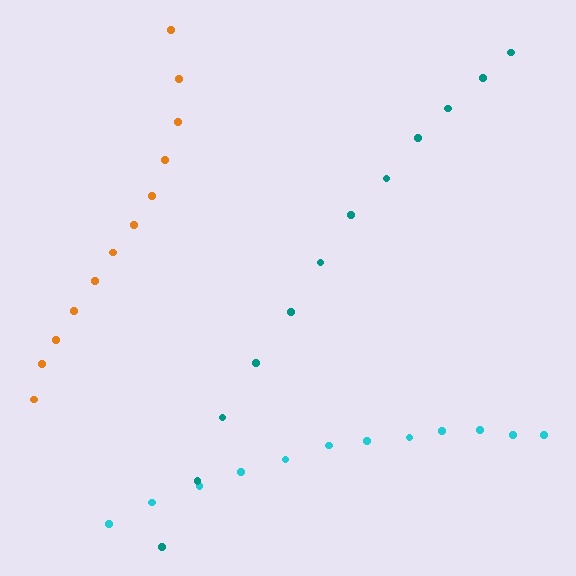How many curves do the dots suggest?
There are 3 distinct paths.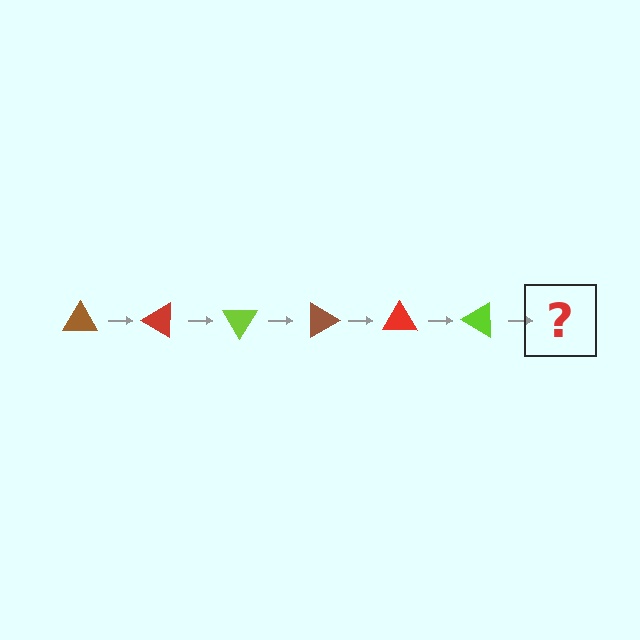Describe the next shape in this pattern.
It should be a brown triangle, rotated 180 degrees from the start.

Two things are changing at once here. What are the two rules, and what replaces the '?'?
The two rules are that it rotates 30 degrees each step and the color cycles through brown, red, and lime. The '?' should be a brown triangle, rotated 180 degrees from the start.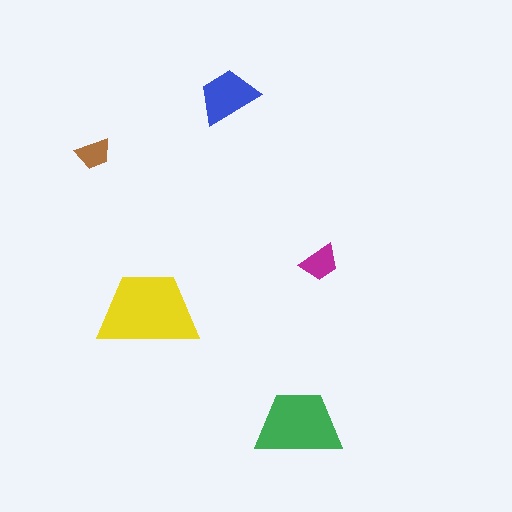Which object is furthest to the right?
The magenta trapezoid is rightmost.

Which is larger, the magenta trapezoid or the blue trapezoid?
The blue one.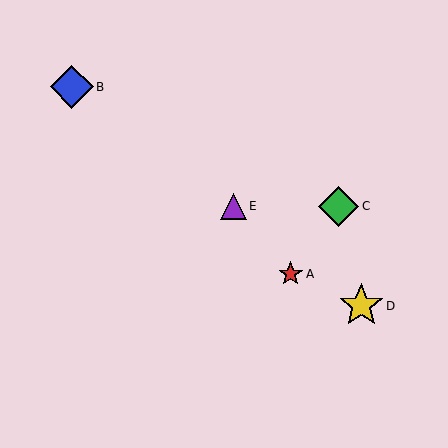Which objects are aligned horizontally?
Objects C, E are aligned horizontally.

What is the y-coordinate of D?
Object D is at y≈306.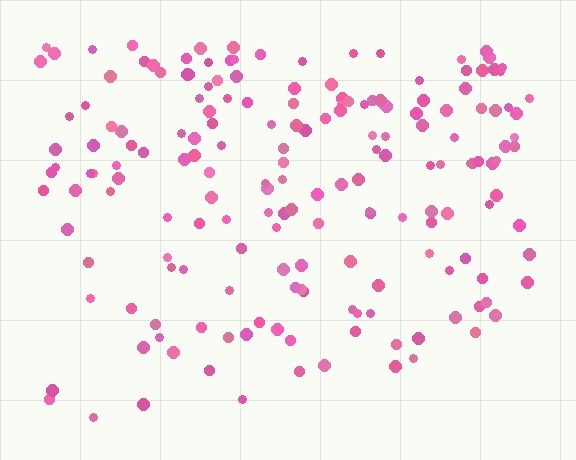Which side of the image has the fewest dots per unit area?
The bottom.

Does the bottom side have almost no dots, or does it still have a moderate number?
Still a moderate number, just noticeably fewer than the top.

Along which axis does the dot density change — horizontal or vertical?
Vertical.